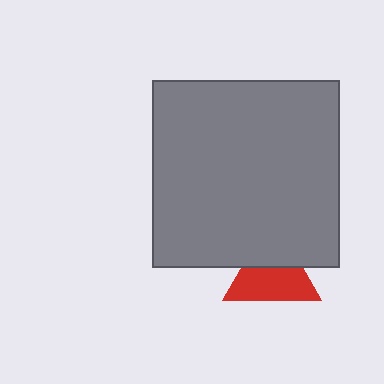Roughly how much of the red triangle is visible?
About half of it is visible (roughly 62%).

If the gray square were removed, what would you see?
You would see the complete red triangle.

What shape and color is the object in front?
The object in front is a gray square.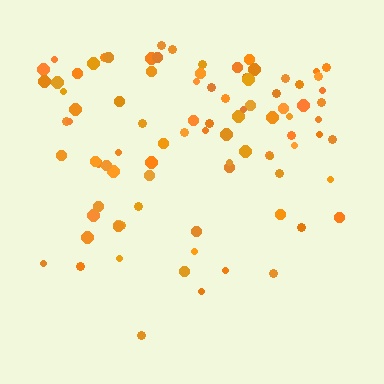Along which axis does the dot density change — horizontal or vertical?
Vertical.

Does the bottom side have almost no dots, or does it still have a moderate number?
Still a moderate number, just noticeably fewer than the top.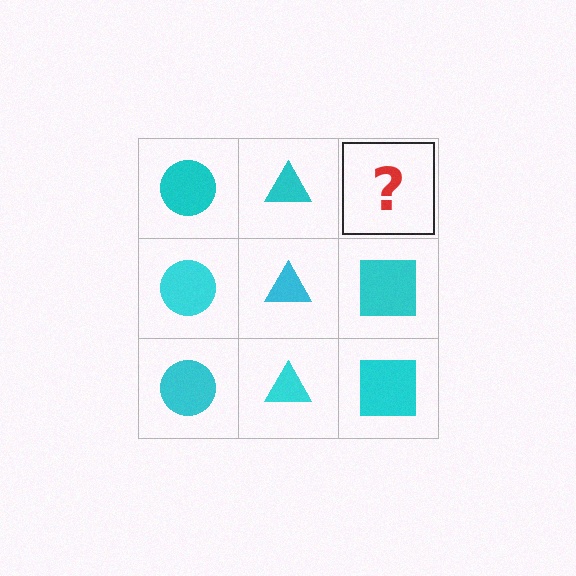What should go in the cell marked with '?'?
The missing cell should contain a cyan square.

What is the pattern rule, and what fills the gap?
The rule is that each column has a consistent shape. The gap should be filled with a cyan square.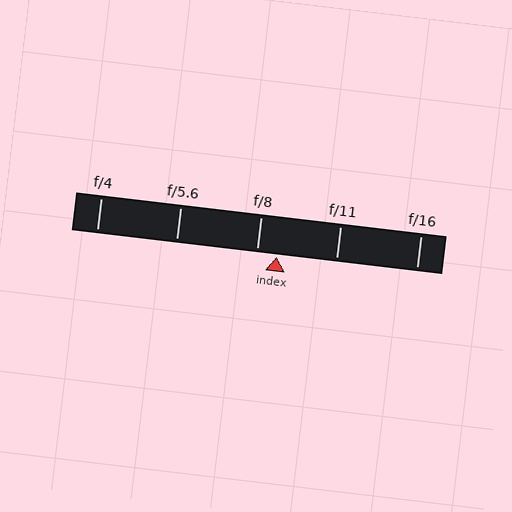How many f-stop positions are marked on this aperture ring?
There are 5 f-stop positions marked.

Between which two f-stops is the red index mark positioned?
The index mark is between f/8 and f/11.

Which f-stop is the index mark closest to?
The index mark is closest to f/8.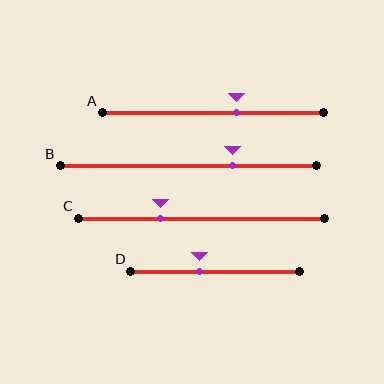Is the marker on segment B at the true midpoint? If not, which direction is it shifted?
No, the marker on segment B is shifted to the right by about 17% of the segment length.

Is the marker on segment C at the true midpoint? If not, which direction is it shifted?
No, the marker on segment C is shifted to the left by about 17% of the segment length.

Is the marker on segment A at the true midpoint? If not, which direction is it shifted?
No, the marker on segment A is shifted to the right by about 10% of the segment length.